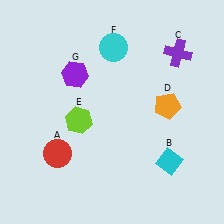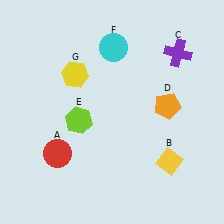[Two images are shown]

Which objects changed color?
B changed from cyan to yellow. G changed from purple to yellow.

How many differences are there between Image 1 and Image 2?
There are 2 differences between the two images.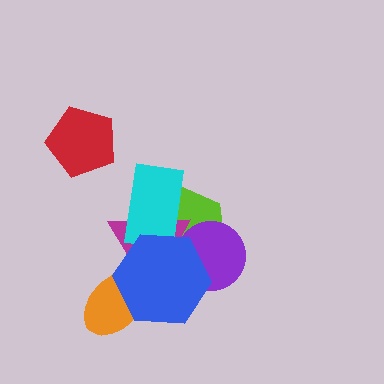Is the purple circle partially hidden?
Yes, it is partially covered by another shape.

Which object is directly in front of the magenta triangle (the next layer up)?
The orange ellipse is directly in front of the magenta triangle.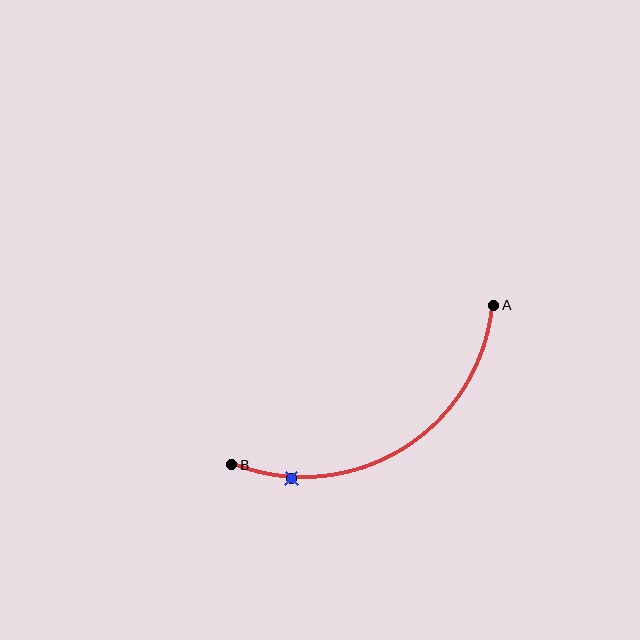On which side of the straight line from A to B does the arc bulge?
The arc bulges below the straight line connecting A and B.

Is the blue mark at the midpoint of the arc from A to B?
No. The blue mark lies on the arc but is closer to endpoint B. The arc midpoint would be at the point on the curve equidistant along the arc from both A and B.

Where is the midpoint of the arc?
The arc midpoint is the point on the curve farthest from the straight line joining A and B. It sits below that line.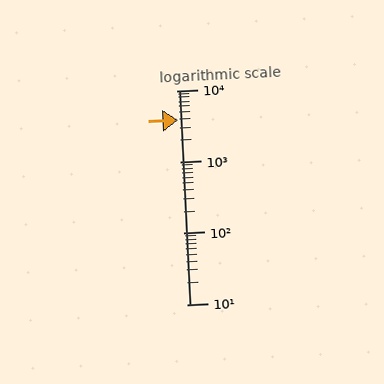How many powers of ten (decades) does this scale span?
The scale spans 3 decades, from 10 to 10000.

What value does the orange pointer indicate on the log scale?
The pointer indicates approximately 3800.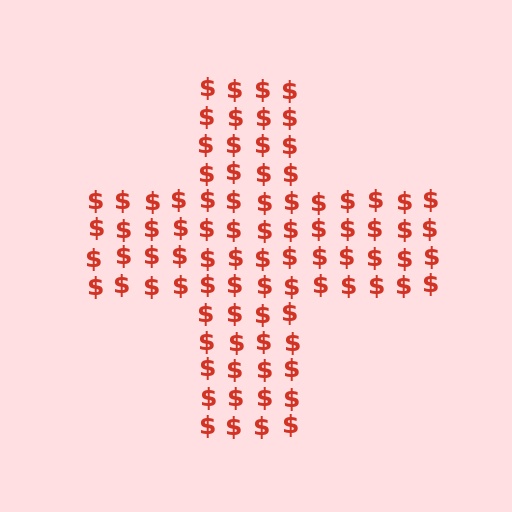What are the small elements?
The small elements are dollar signs.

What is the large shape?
The large shape is a cross.